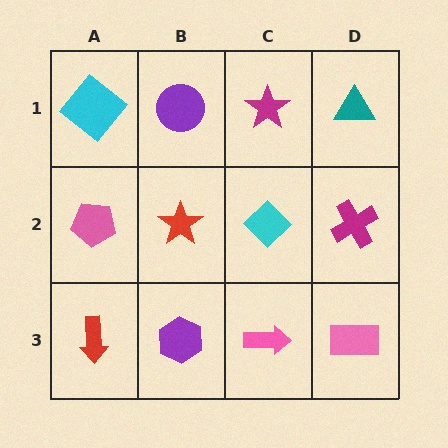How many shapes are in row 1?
4 shapes.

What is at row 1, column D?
A teal triangle.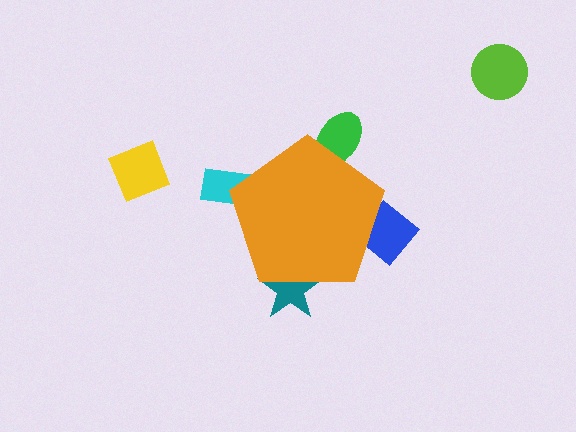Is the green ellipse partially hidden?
Yes, the green ellipse is partially hidden behind the orange pentagon.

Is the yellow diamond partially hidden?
No, the yellow diamond is fully visible.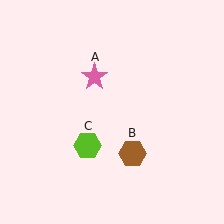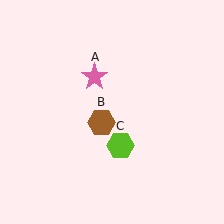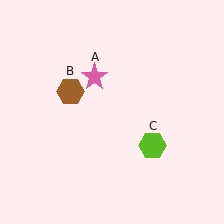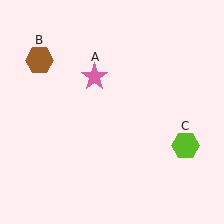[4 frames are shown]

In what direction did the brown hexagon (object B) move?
The brown hexagon (object B) moved up and to the left.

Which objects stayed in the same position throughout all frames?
Pink star (object A) remained stationary.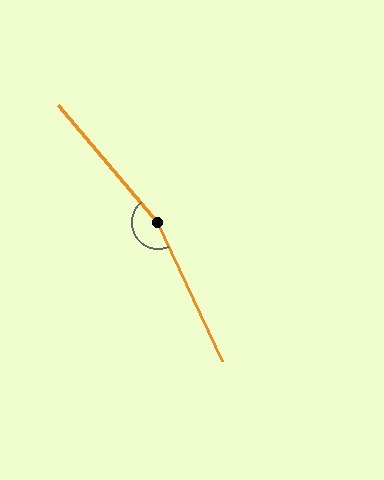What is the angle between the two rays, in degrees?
Approximately 165 degrees.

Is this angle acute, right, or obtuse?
It is obtuse.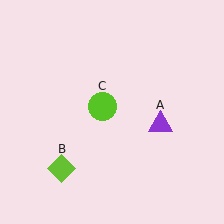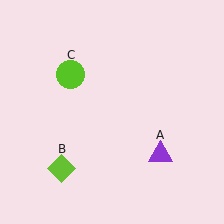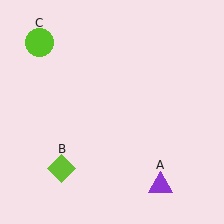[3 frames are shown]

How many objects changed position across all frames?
2 objects changed position: purple triangle (object A), lime circle (object C).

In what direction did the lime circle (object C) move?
The lime circle (object C) moved up and to the left.